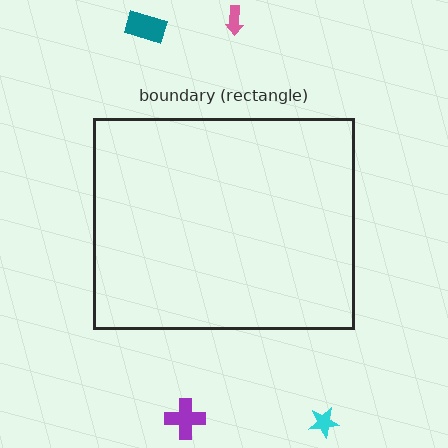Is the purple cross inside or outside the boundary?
Outside.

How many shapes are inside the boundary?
0 inside, 4 outside.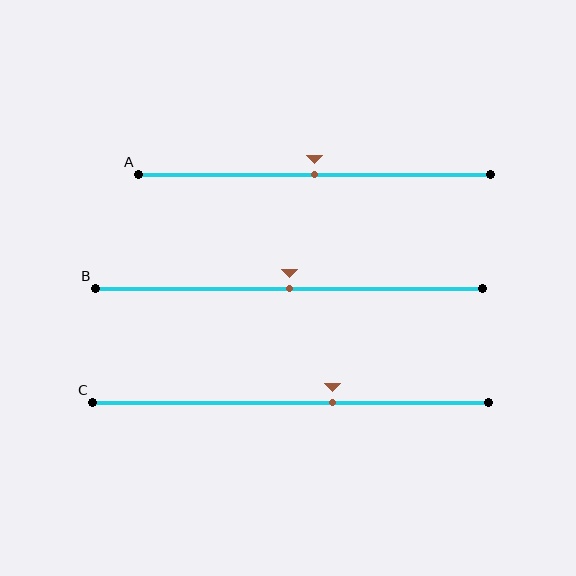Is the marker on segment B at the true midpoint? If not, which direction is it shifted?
Yes, the marker on segment B is at the true midpoint.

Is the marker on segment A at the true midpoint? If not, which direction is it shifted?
Yes, the marker on segment A is at the true midpoint.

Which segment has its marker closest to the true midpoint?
Segment A has its marker closest to the true midpoint.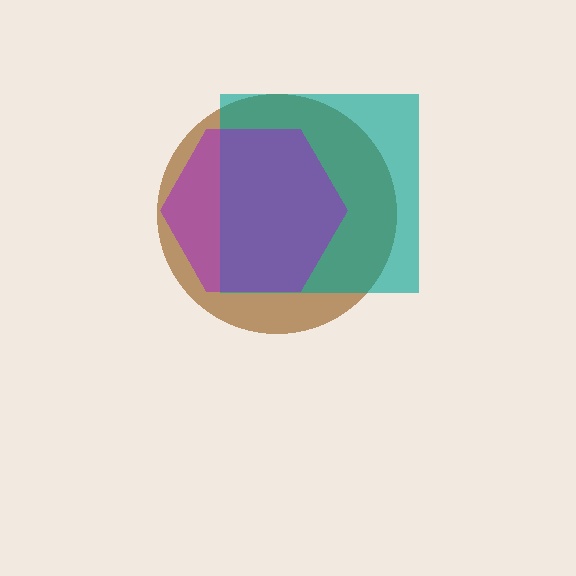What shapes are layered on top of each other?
The layered shapes are: a brown circle, a teal square, a purple hexagon.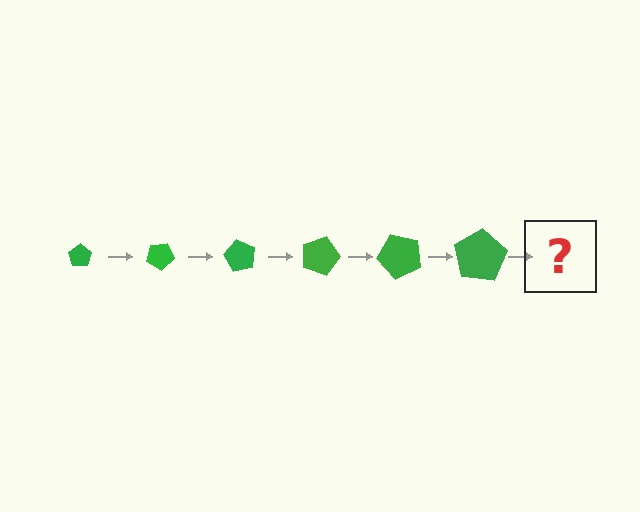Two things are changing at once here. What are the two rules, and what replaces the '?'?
The two rules are that the pentagon grows larger each step and it rotates 30 degrees each step. The '?' should be a pentagon, larger than the previous one and rotated 180 degrees from the start.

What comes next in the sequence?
The next element should be a pentagon, larger than the previous one and rotated 180 degrees from the start.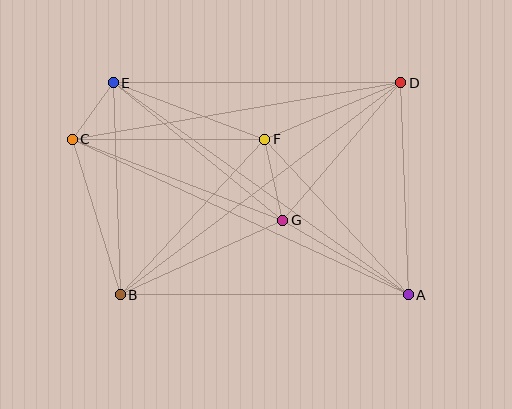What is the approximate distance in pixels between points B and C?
The distance between B and C is approximately 163 pixels.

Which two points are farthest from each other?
Points A and C are farthest from each other.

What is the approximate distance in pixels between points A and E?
The distance between A and E is approximately 363 pixels.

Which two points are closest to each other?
Points C and E are closest to each other.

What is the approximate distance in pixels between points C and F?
The distance between C and F is approximately 193 pixels.